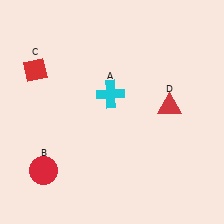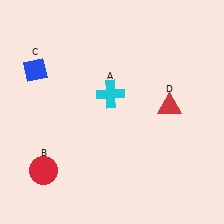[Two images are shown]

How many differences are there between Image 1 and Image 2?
There is 1 difference between the two images.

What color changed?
The diamond (C) changed from red in Image 1 to blue in Image 2.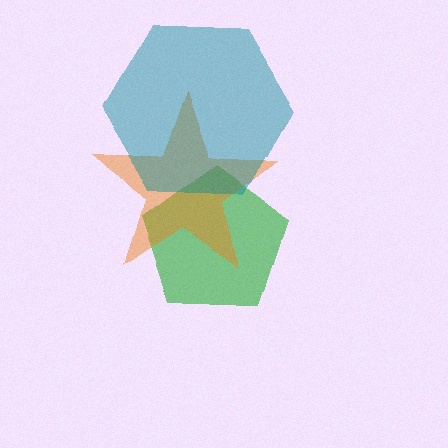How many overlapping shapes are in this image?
There are 3 overlapping shapes in the image.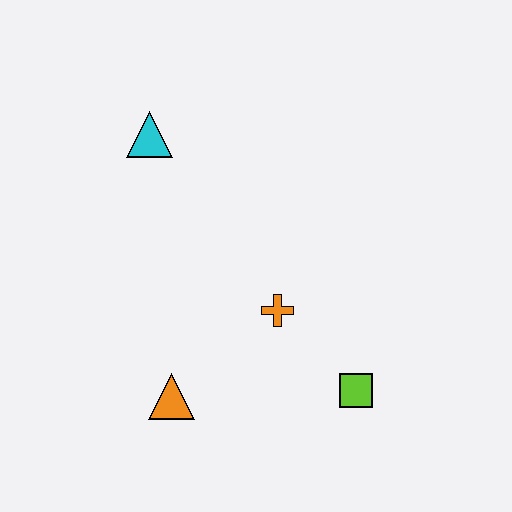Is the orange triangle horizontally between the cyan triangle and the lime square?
Yes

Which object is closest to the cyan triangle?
The orange cross is closest to the cyan triangle.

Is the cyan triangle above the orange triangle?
Yes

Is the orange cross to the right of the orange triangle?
Yes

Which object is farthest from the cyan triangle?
The lime square is farthest from the cyan triangle.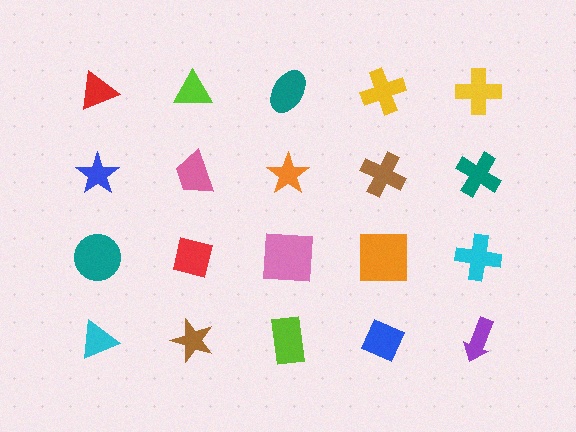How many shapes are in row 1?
5 shapes.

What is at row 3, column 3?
A pink square.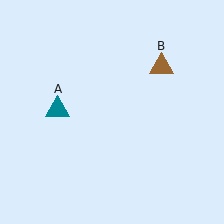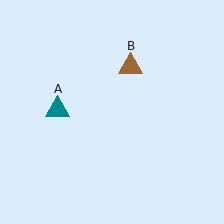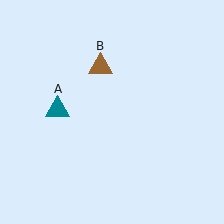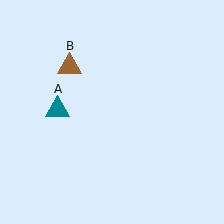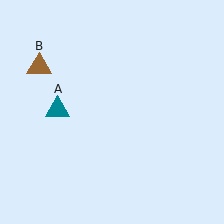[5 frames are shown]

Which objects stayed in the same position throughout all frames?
Teal triangle (object A) remained stationary.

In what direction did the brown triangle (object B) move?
The brown triangle (object B) moved left.